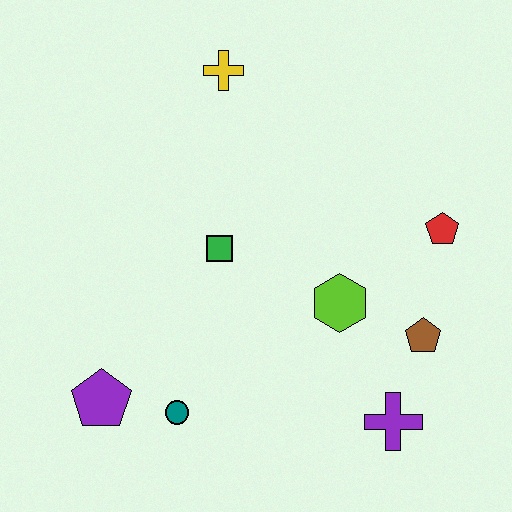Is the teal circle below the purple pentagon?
Yes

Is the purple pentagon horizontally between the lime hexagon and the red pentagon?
No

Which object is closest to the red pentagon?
The brown pentagon is closest to the red pentagon.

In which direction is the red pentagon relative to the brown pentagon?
The red pentagon is above the brown pentagon.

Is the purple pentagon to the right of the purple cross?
No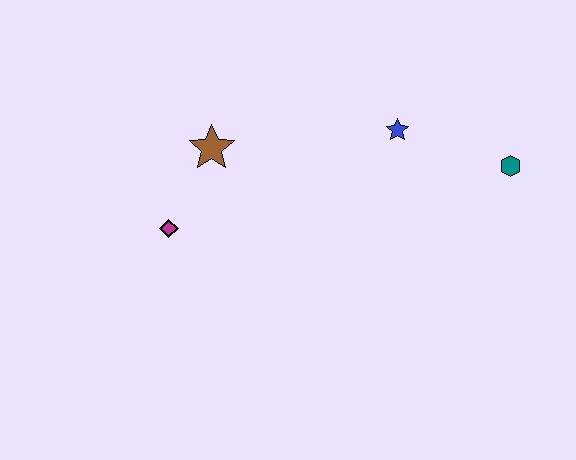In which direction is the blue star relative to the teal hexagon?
The blue star is to the left of the teal hexagon.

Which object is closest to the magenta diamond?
The brown star is closest to the magenta diamond.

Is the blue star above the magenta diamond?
Yes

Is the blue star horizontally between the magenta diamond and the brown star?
No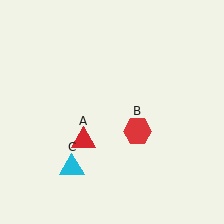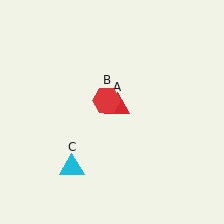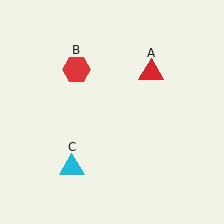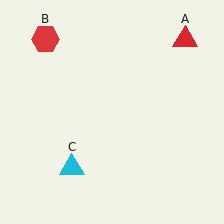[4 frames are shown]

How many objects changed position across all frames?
2 objects changed position: red triangle (object A), red hexagon (object B).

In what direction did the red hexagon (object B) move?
The red hexagon (object B) moved up and to the left.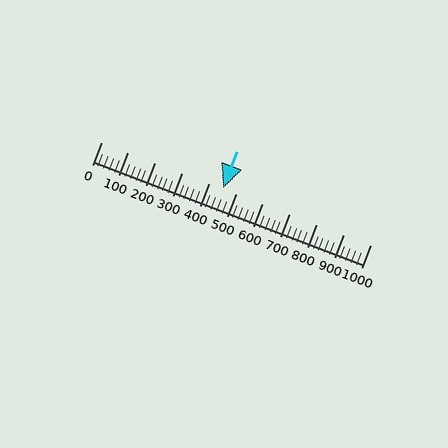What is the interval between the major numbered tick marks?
The major tick marks are spaced 100 units apart.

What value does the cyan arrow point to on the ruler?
The cyan arrow points to approximately 453.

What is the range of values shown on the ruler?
The ruler shows values from 0 to 1000.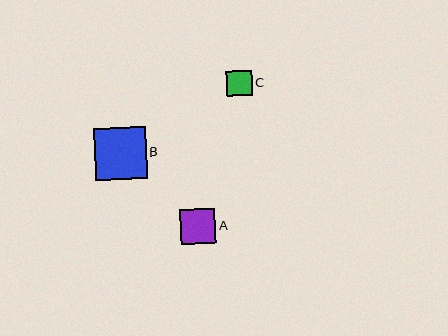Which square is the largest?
Square B is the largest with a size of approximately 52 pixels.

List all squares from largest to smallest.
From largest to smallest: B, A, C.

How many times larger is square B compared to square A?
Square B is approximately 1.5 times the size of square A.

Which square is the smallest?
Square C is the smallest with a size of approximately 26 pixels.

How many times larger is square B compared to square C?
Square B is approximately 2.0 times the size of square C.